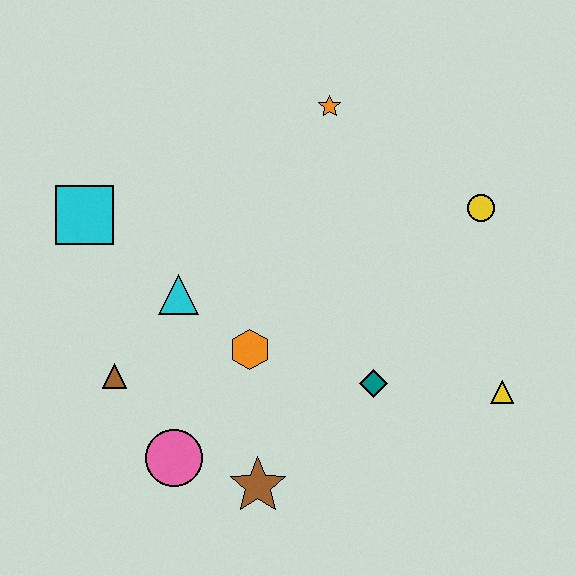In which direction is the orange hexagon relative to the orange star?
The orange hexagon is below the orange star.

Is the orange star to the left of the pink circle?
No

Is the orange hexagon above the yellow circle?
No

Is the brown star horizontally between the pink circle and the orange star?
Yes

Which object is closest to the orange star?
The yellow circle is closest to the orange star.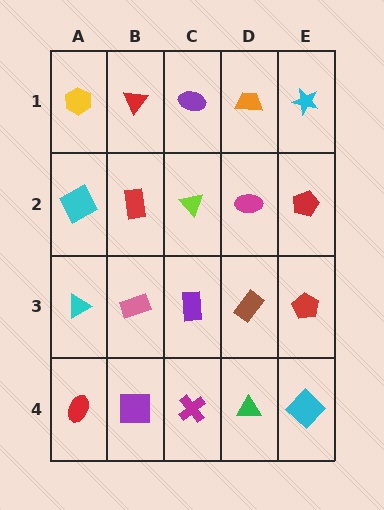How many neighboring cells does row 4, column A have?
2.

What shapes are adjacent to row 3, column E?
A red pentagon (row 2, column E), a cyan diamond (row 4, column E), a brown rectangle (row 3, column D).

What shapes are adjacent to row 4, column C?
A purple rectangle (row 3, column C), a purple square (row 4, column B), a green triangle (row 4, column D).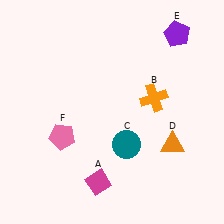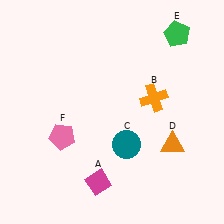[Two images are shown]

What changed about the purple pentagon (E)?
In Image 1, E is purple. In Image 2, it changed to green.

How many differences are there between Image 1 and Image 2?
There is 1 difference between the two images.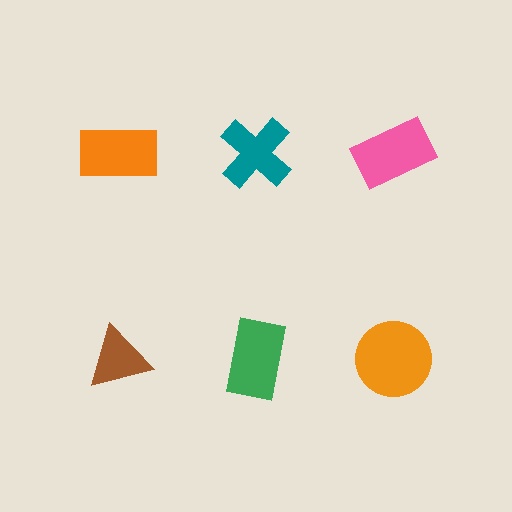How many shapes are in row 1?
3 shapes.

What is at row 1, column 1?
An orange rectangle.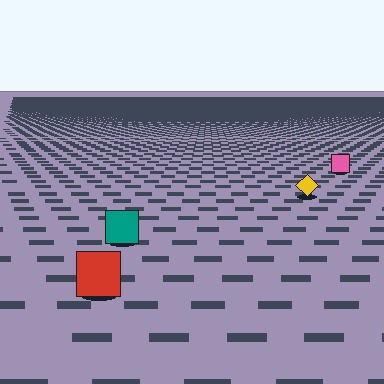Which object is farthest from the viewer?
The pink square is farthest from the viewer. It appears smaller and the ground texture around it is denser.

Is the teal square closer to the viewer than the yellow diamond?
Yes. The teal square is closer — you can tell from the texture gradient: the ground texture is coarser near it.